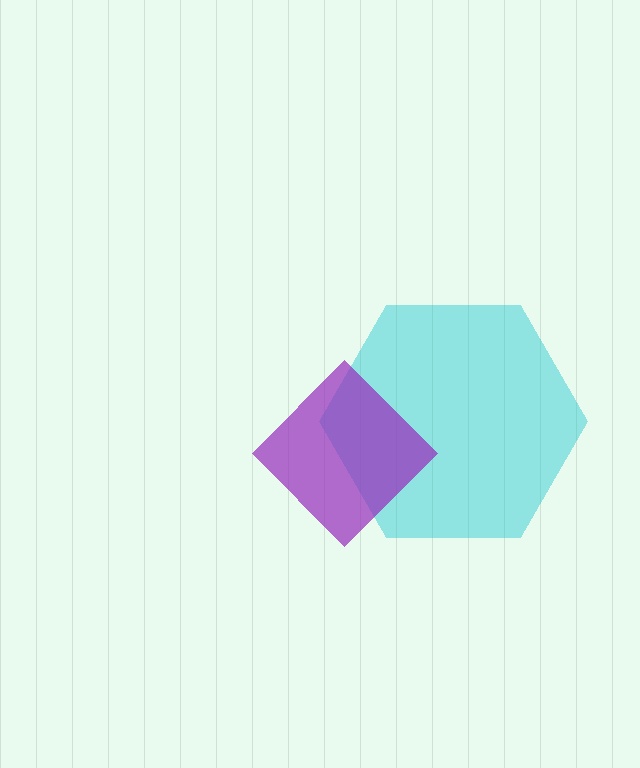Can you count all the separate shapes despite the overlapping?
Yes, there are 2 separate shapes.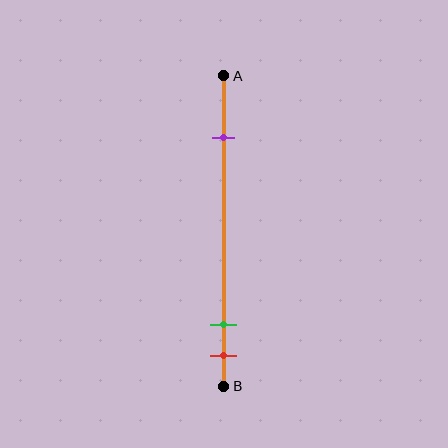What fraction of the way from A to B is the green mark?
The green mark is approximately 80% (0.8) of the way from A to B.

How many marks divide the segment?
There are 3 marks dividing the segment.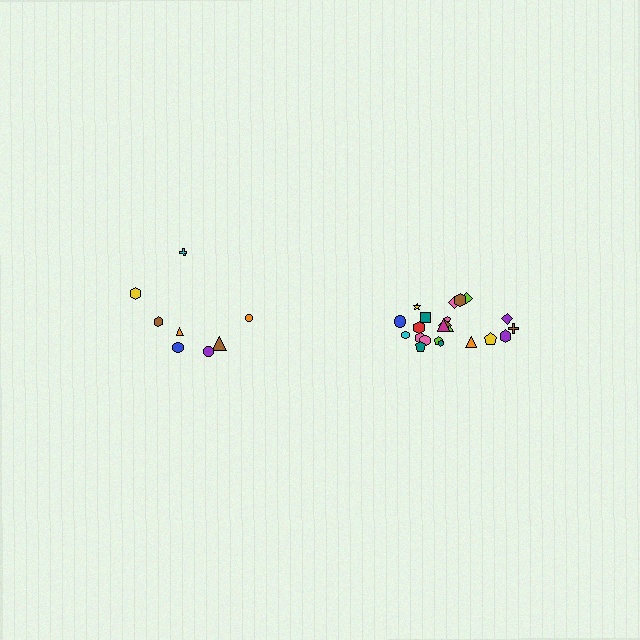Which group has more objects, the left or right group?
The right group.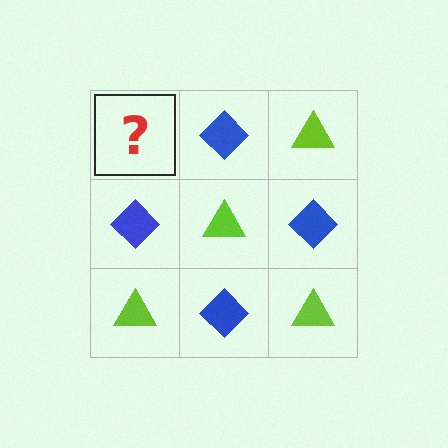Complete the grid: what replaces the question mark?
The question mark should be replaced with a lime triangle.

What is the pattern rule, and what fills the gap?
The rule is that it alternates lime triangle and blue diamond in a checkerboard pattern. The gap should be filled with a lime triangle.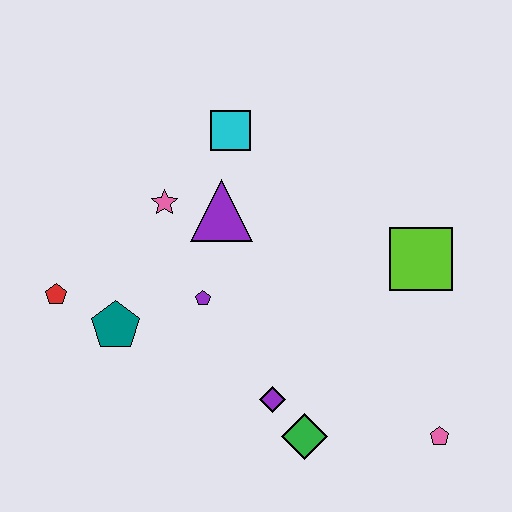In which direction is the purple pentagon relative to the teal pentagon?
The purple pentagon is to the right of the teal pentagon.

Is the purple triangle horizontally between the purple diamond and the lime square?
No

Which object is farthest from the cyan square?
The pink pentagon is farthest from the cyan square.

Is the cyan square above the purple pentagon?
Yes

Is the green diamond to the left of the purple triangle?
No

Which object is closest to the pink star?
The purple triangle is closest to the pink star.